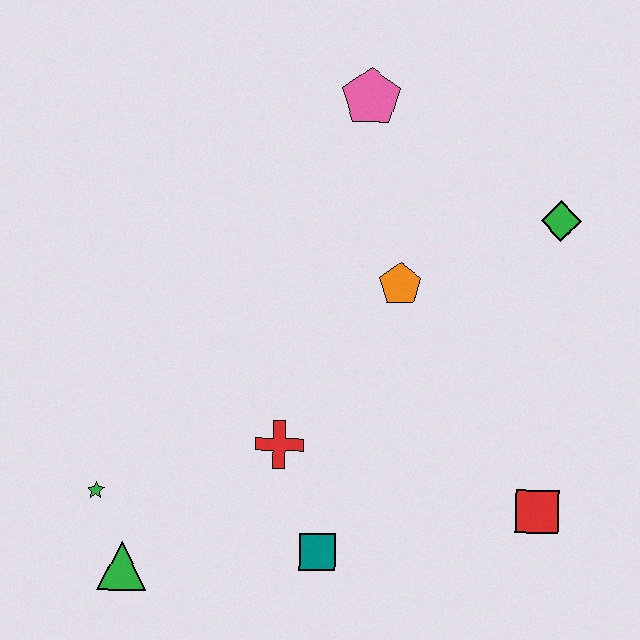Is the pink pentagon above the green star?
Yes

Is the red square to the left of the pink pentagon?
No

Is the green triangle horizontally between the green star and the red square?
Yes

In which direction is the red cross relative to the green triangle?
The red cross is to the right of the green triangle.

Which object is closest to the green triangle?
The green star is closest to the green triangle.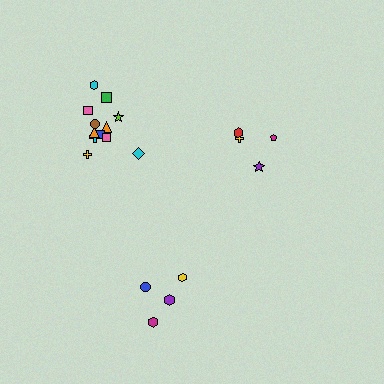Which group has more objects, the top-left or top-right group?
The top-left group.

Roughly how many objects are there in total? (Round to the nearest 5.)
Roughly 20 objects in total.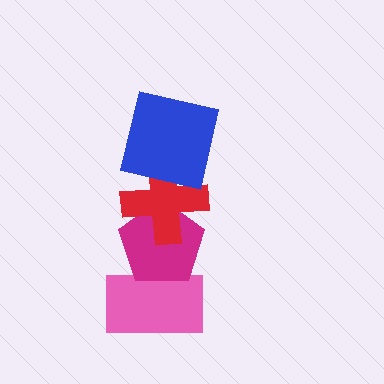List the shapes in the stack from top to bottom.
From top to bottom: the blue square, the red cross, the magenta pentagon, the pink rectangle.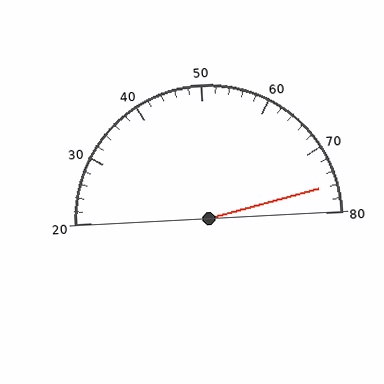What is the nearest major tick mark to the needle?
The nearest major tick mark is 80.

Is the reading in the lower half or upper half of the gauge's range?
The reading is in the upper half of the range (20 to 80).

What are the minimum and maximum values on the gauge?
The gauge ranges from 20 to 80.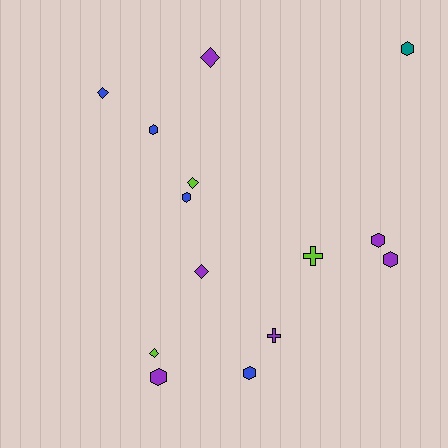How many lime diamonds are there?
There are 2 lime diamonds.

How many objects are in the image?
There are 14 objects.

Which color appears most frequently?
Purple, with 6 objects.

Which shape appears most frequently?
Hexagon, with 7 objects.